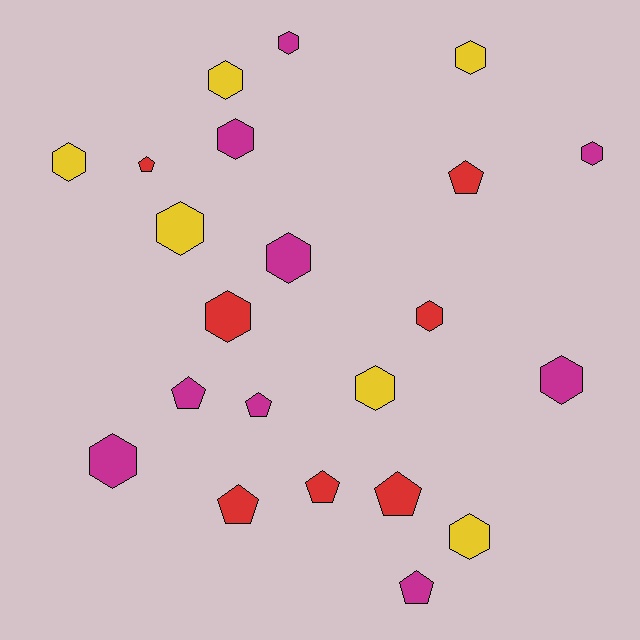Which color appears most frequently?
Magenta, with 9 objects.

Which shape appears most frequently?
Hexagon, with 14 objects.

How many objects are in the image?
There are 22 objects.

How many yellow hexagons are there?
There are 6 yellow hexagons.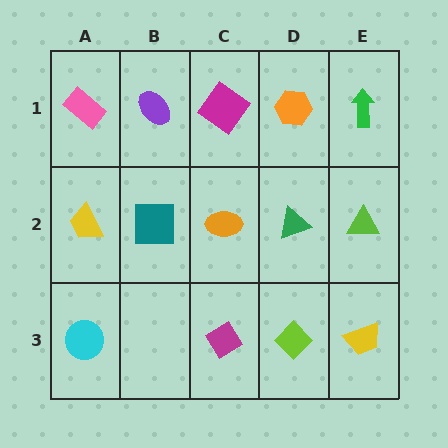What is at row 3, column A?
A cyan circle.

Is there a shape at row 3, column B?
No, that cell is empty.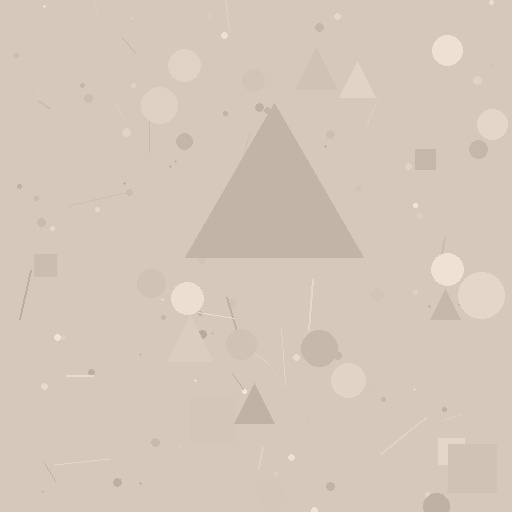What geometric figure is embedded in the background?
A triangle is embedded in the background.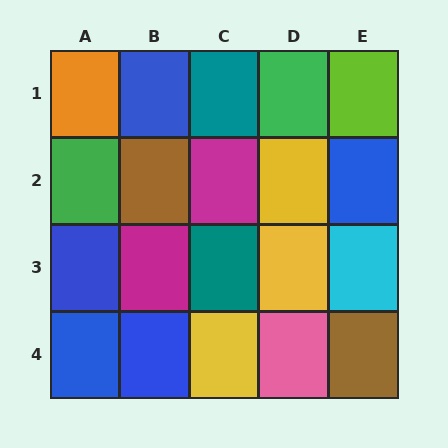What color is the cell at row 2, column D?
Yellow.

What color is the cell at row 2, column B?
Brown.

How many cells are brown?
2 cells are brown.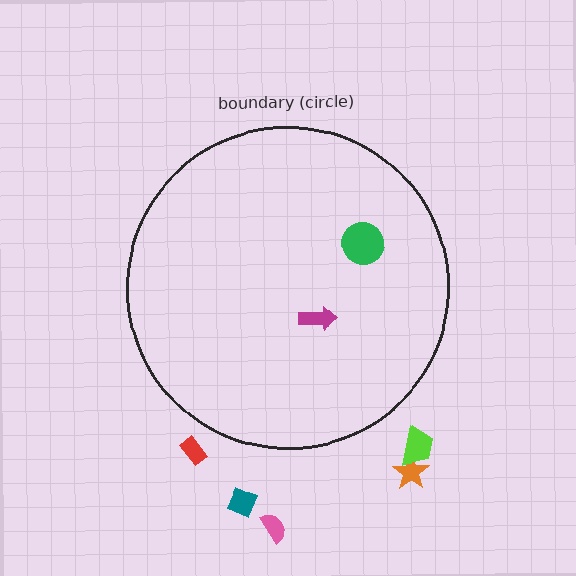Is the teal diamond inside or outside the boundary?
Outside.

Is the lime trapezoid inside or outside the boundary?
Outside.